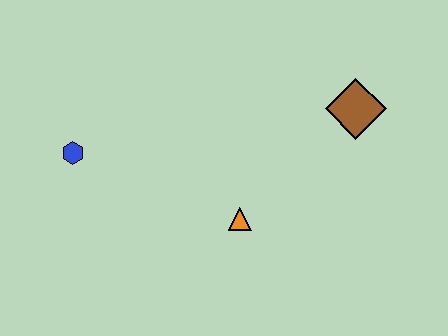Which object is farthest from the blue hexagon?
The brown diamond is farthest from the blue hexagon.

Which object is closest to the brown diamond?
The orange triangle is closest to the brown diamond.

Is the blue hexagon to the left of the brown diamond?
Yes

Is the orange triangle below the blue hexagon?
Yes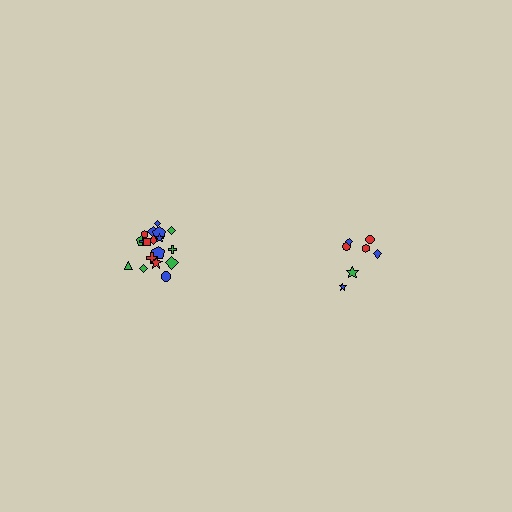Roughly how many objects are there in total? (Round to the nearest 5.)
Roughly 25 objects in total.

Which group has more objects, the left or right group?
The left group.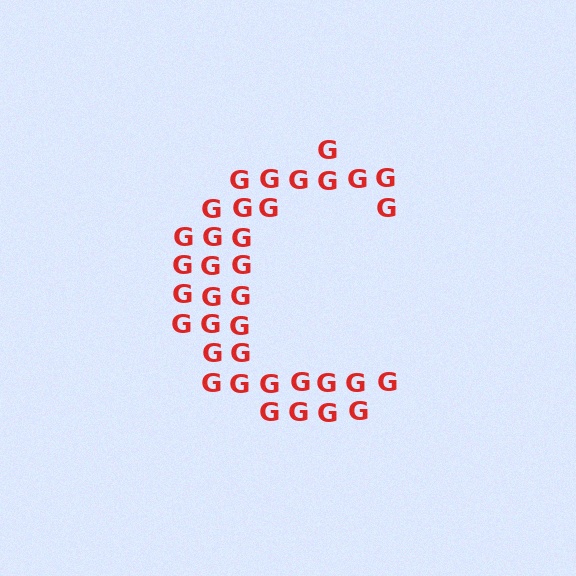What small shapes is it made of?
It is made of small letter G's.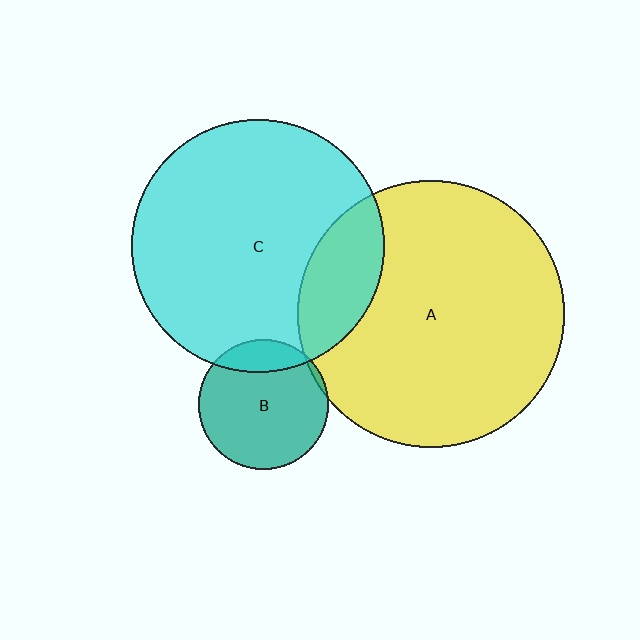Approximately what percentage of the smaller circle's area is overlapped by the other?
Approximately 20%.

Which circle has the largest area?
Circle A (yellow).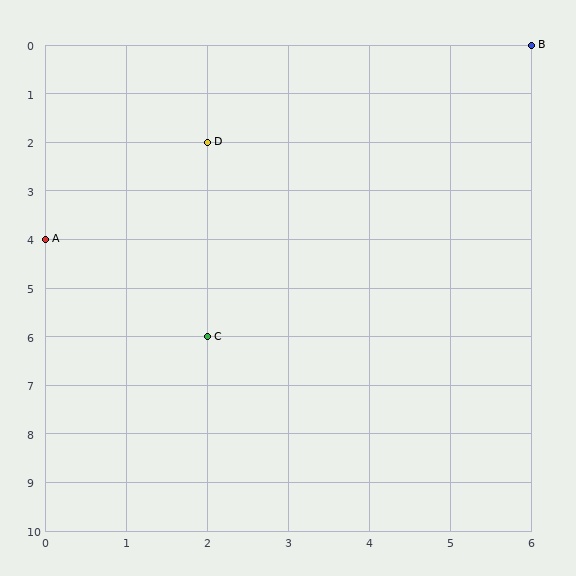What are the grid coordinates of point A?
Point A is at grid coordinates (0, 4).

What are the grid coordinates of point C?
Point C is at grid coordinates (2, 6).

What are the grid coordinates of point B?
Point B is at grid coordinates (6, 0).